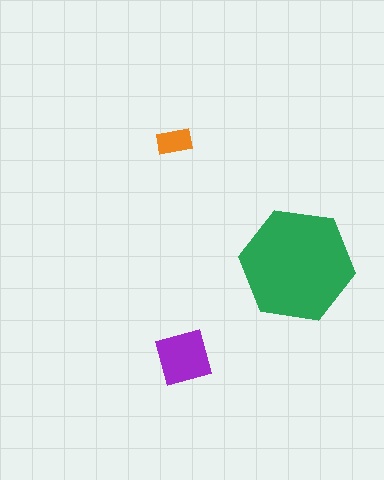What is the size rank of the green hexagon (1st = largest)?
1st.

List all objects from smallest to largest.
The orange rectangle, the purple square, the green hexagon.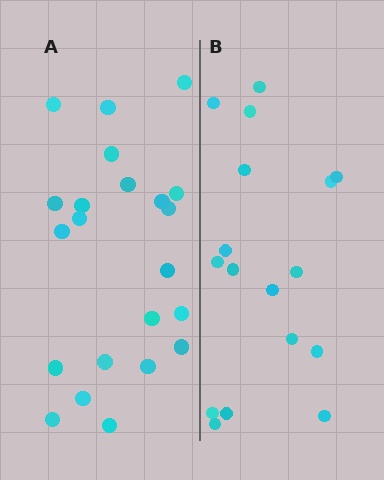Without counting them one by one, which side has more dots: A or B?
Region A (the left region) has more dots.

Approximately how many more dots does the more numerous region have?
Region A has about 5 more dots than region B.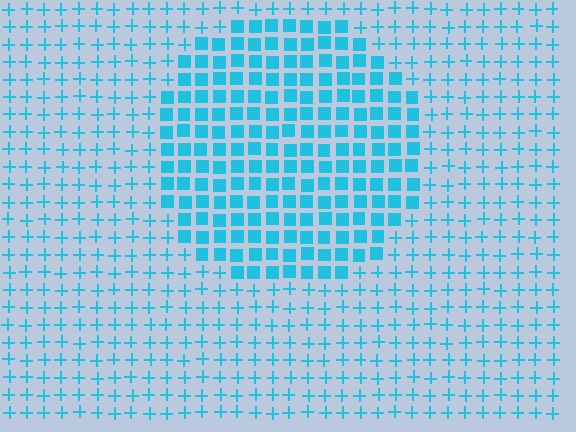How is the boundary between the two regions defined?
The boundary is defined by a change in element shape: squares inside vs. plus signs outside. All elements share the same color and spacing.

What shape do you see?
I see a circle.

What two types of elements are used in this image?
The image uses squares inside the circle region and plus signs outside it.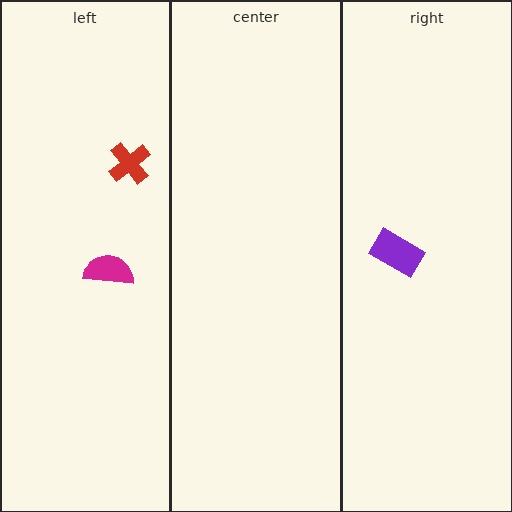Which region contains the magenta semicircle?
The left region.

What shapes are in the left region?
The magenta semicircle, the red cross.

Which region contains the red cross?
The left region.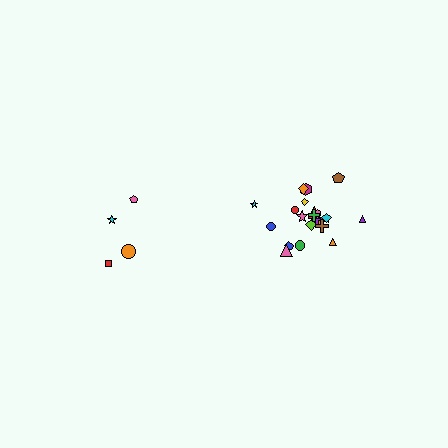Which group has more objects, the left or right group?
The right group.